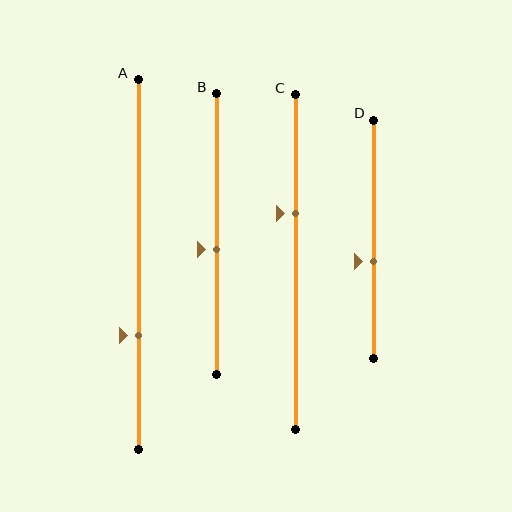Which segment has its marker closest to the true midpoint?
Segment B has its marker closest to the true midpoint.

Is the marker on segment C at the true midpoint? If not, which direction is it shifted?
No, the marker on segment C is shifted upward by about 14% of the segment length.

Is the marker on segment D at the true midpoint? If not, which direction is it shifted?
No, the marker on segment D is shifted downward by about 9% of the segment length.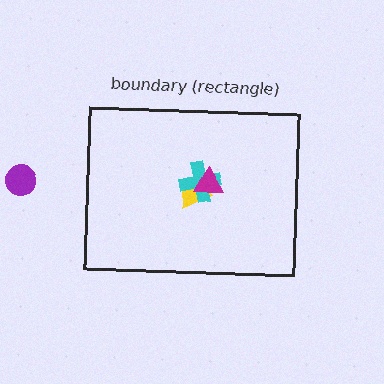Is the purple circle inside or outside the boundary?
Outside.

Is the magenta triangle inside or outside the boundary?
Inside.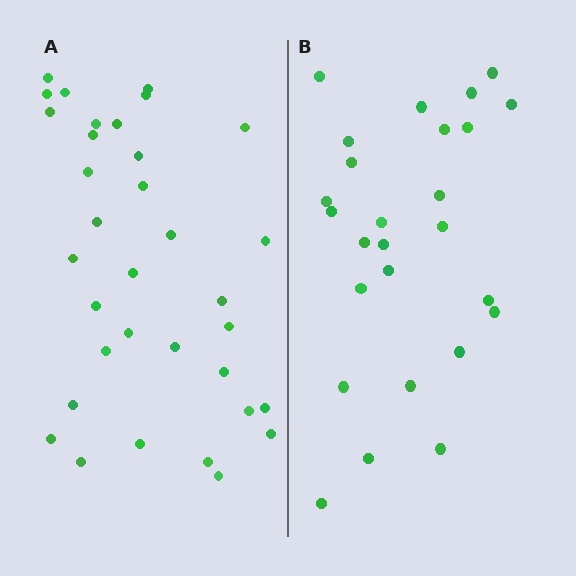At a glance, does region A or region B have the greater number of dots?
Region A (the left region) has more dots.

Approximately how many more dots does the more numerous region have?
Region A has roughly 8 or so more dots than region B.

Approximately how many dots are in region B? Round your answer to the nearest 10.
About 30 dots. (The exact count is 26, which rounds to 30.)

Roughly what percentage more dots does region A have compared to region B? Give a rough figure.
About 30% more.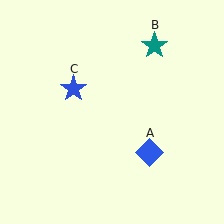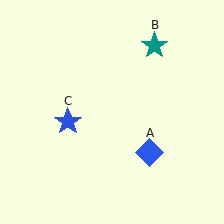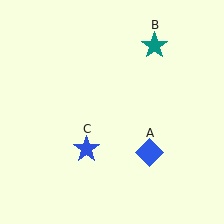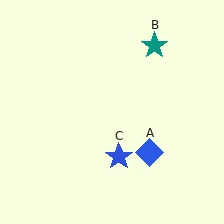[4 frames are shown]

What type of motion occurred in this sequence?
The blue star (object C) rotated counterclockwise around the center of the scene.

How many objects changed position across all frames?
1 object changed position: blue star (object C).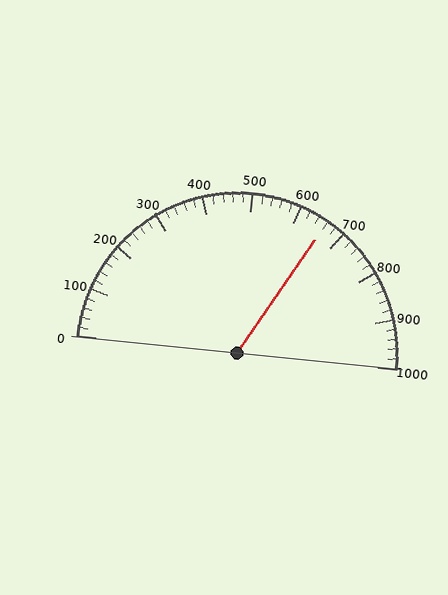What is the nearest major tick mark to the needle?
The nearest major tick mark is 700.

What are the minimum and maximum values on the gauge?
The gauge ranges from 0 to 1000.